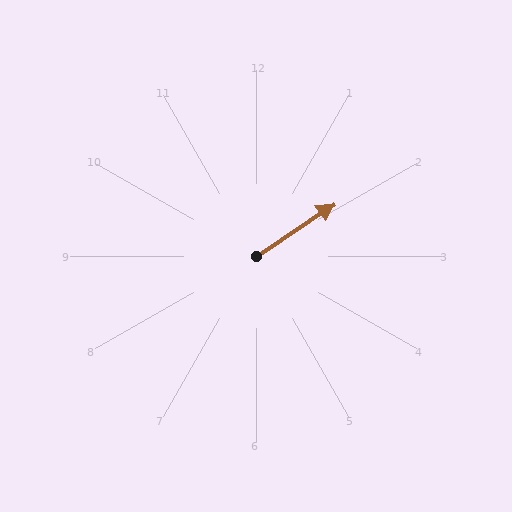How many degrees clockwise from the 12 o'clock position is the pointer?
Approximately 56 degrees.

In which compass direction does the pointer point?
Northeast.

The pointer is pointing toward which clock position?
Roughly 2 o'clock.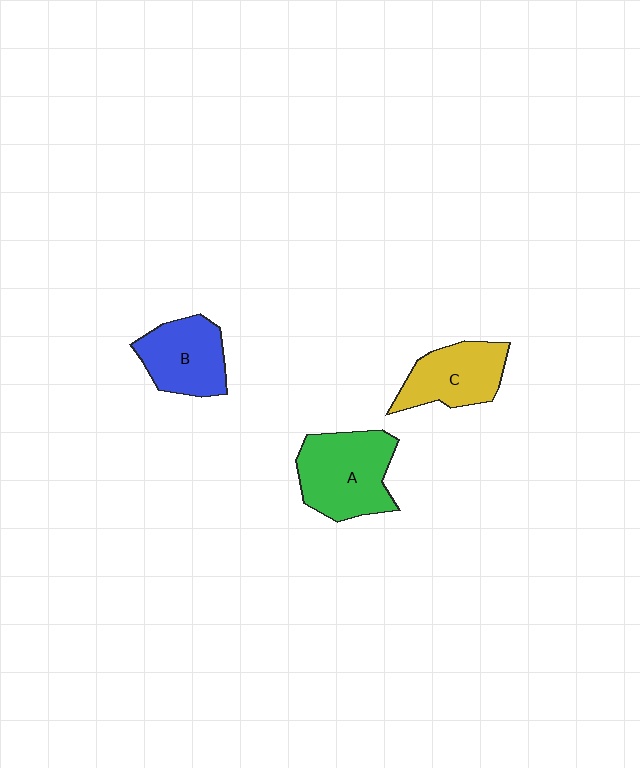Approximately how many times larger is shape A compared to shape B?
Approximately 1.3 times.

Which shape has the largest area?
Shape A (green).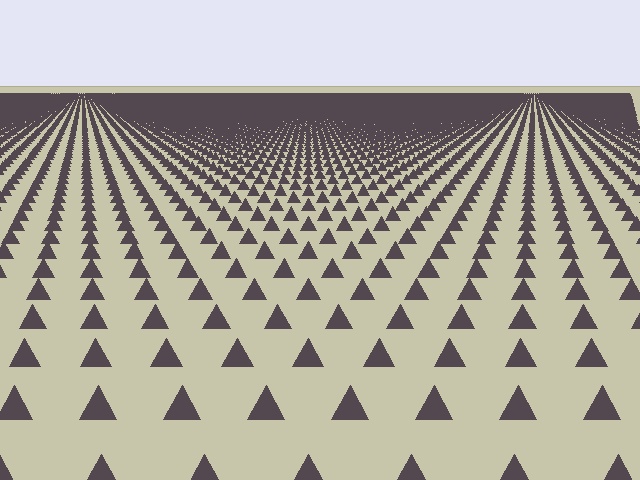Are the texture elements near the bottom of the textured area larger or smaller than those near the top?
Larger. Near the bottom, elements are closer to the viewer and appear at a bigger on-screen size.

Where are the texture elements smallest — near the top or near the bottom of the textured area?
Near the top.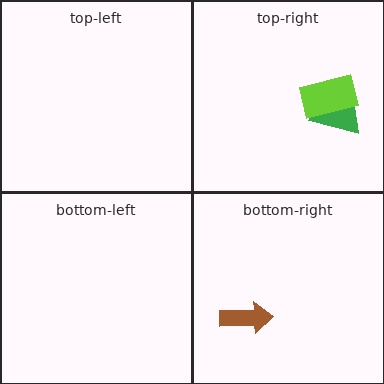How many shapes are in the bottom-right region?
1.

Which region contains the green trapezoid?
The top-right region.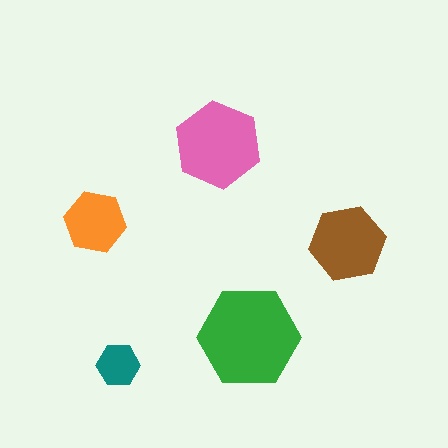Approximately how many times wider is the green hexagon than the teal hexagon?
About 2.5 times wider.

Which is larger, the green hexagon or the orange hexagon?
The green one.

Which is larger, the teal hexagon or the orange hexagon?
The orange one.